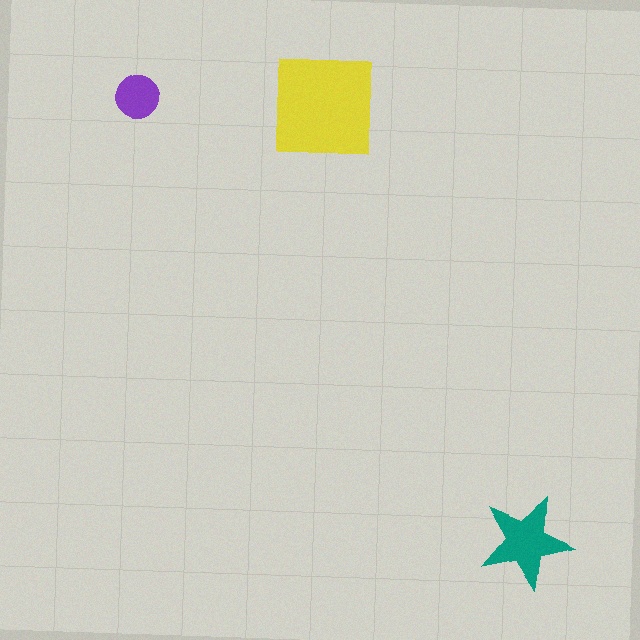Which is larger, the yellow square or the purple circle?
The yellow square.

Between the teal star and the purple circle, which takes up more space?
The teal star.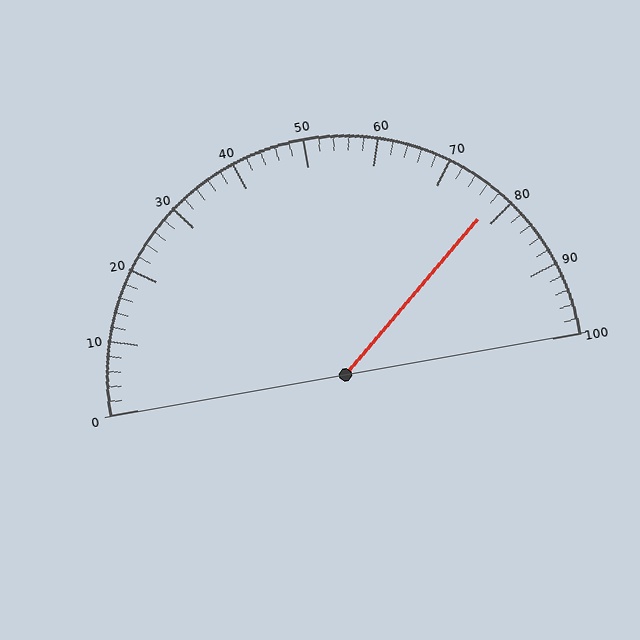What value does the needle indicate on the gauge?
The needle indicates approximately 78.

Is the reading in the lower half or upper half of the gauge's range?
The reading is in the upper half of the range (0 to 100).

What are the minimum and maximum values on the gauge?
The gauge ranges from 0 to 100.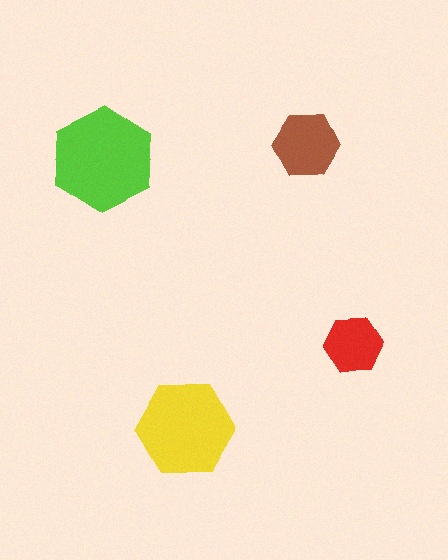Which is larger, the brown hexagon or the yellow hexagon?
The yellow one.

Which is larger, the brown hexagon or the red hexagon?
The brown one.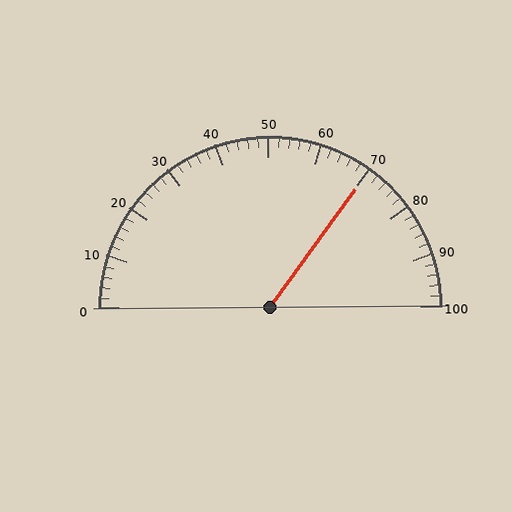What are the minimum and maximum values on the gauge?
The gauge ranges from 0 to 100.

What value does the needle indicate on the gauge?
The needle indicates approximately 70.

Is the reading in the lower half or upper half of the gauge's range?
The reading is in the upper half of the range (0 to 100).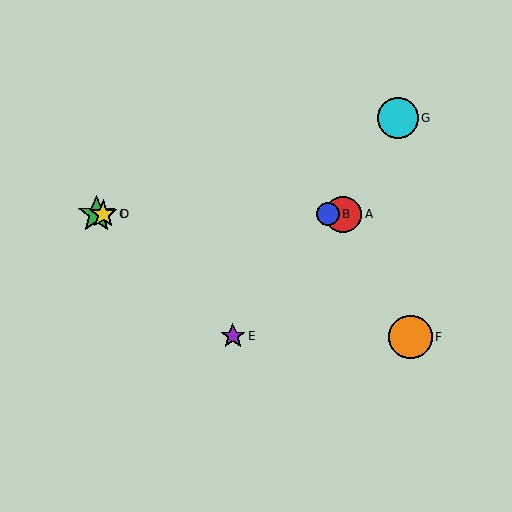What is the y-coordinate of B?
Object B is at y≈214.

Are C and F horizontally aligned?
No, C is at y≈214 and F is at y≈337.